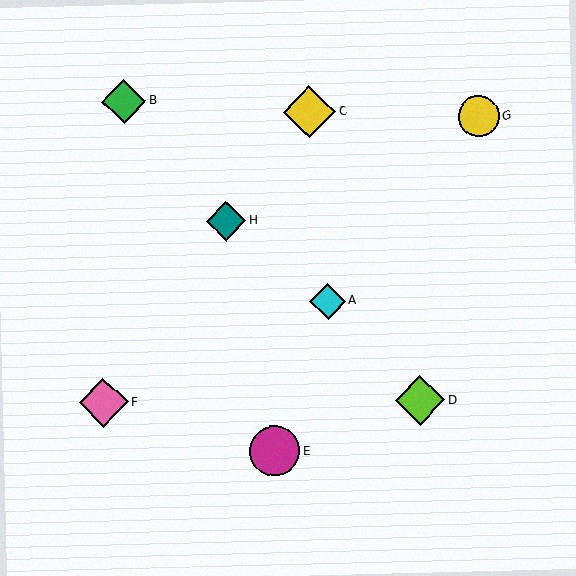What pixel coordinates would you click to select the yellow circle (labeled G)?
Click at (479, 116) to select the yellow circle G.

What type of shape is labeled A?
Shape A is a cyan diamond.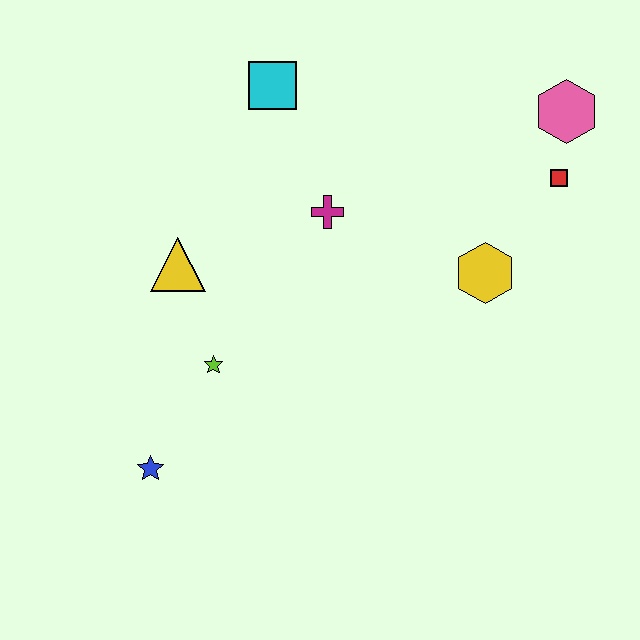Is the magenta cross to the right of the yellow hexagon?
No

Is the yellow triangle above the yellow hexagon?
Yes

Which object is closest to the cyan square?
The magenta cross is closest to the cyan square.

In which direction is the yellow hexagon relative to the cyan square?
The yellow hexagon is to the right of the cyan square.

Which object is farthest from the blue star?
The pink hexagon is farthest from the blue star.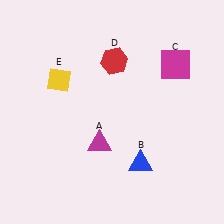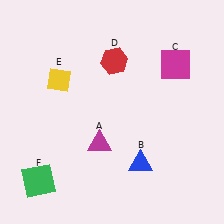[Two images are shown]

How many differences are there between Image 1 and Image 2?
There is 1 difference between the two images.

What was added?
A green square (F) was added in Image 2.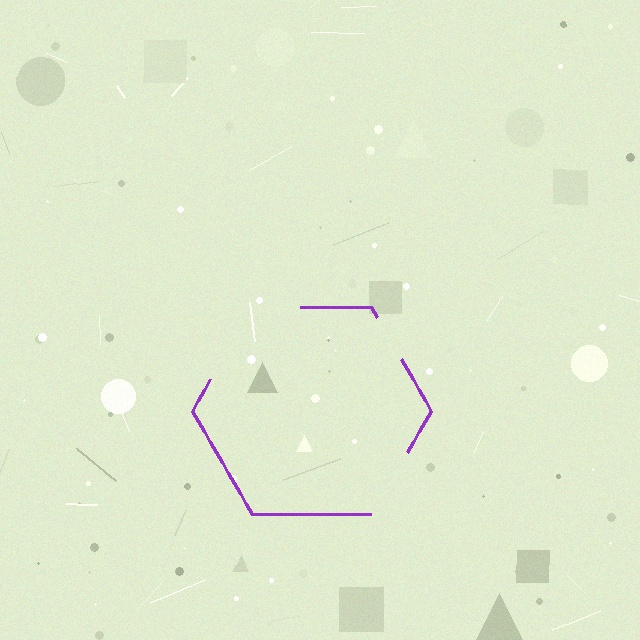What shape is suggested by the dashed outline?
The dashed outline suggests a hexagon.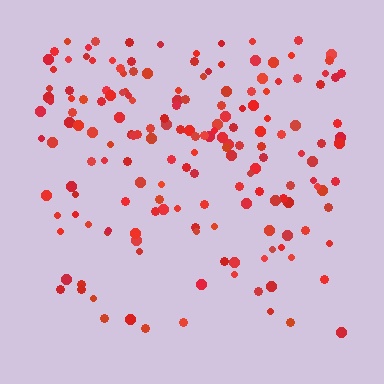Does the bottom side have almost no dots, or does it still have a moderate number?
Still a moderate number, just noticeably fewer than the top.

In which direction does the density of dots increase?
From bottom to top, with the top side densest.